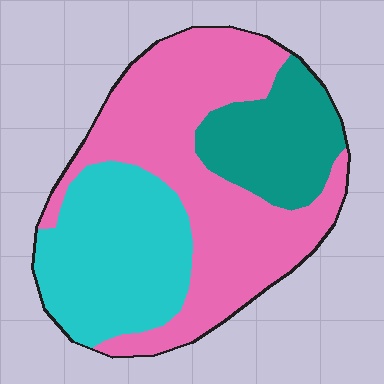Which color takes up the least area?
Teal, at roughly 20%.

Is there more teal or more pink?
Pink.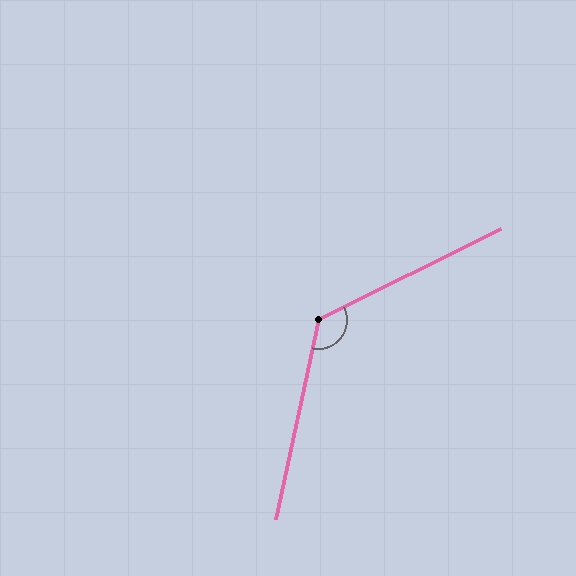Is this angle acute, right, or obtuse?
It is obtuse.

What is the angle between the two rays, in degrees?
Approximately 129 degrees.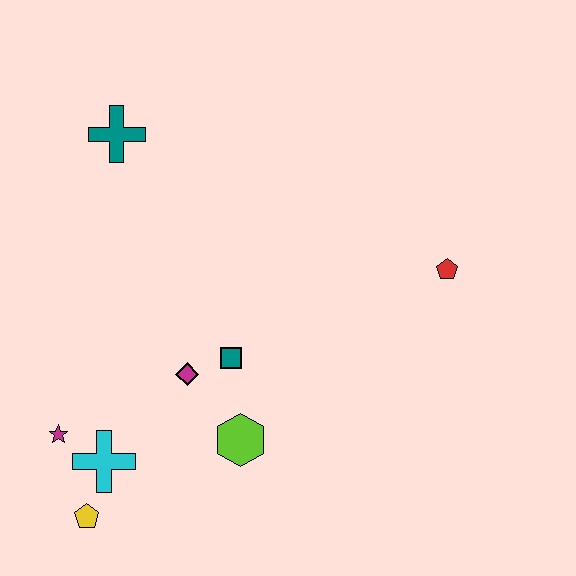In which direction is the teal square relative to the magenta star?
The teal square is to the right of the magenta star.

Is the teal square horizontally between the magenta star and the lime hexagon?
Yes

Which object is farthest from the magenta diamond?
The red pentagon is farthest from the magenta diamond.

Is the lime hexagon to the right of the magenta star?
Yes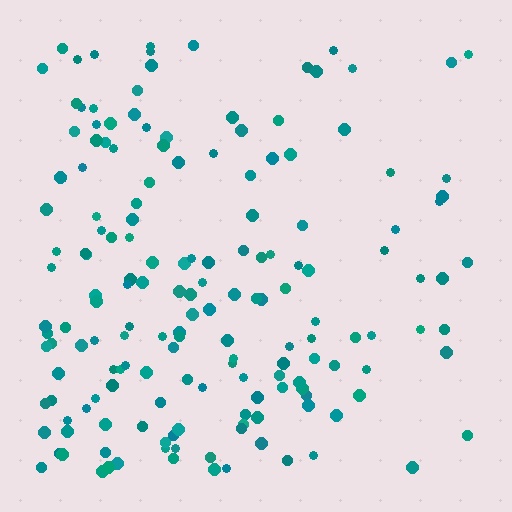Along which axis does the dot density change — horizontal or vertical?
Horizontal.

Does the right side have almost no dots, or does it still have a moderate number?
Still a moderate number, just noticeably fewer than the left.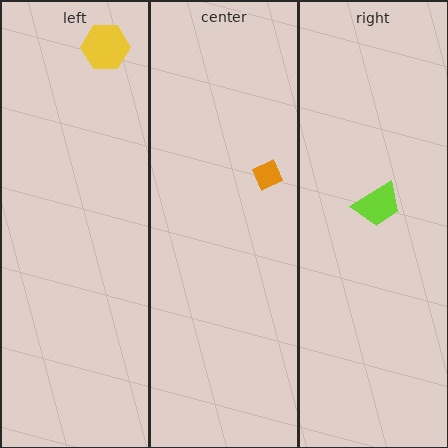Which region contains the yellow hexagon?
The left region.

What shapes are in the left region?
The yellow hexagon.